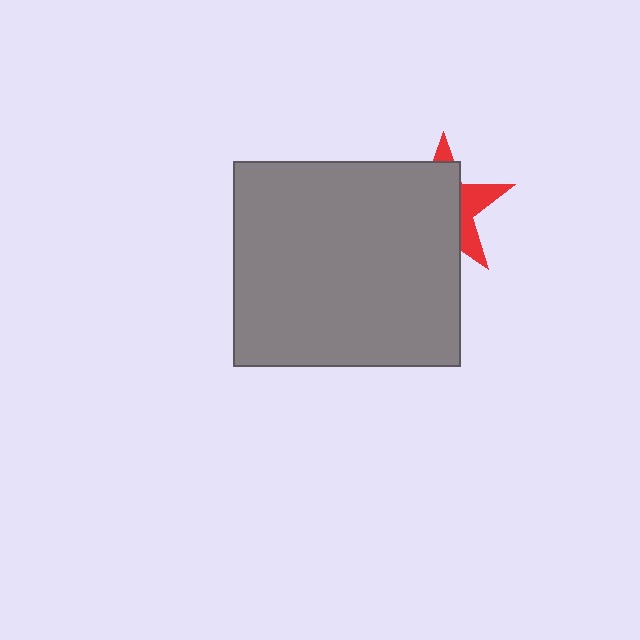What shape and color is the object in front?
The object in front is a gray rectangle.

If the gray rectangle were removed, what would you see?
You would see the complete red star.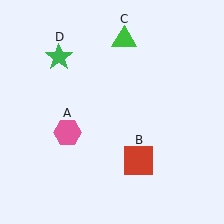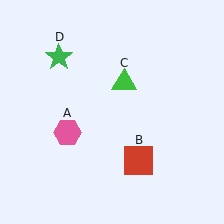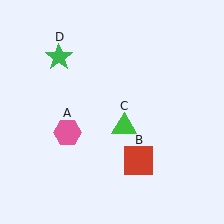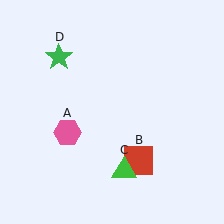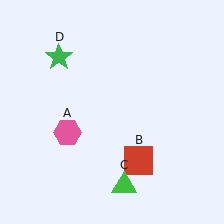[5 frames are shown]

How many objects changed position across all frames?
1 object changed position: green triangle (object C).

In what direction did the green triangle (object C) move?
The green triangle (object C) moved down.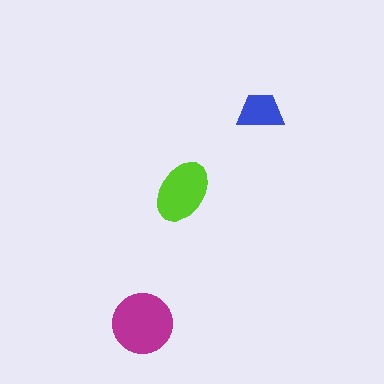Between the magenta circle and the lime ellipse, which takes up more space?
The magenta circle.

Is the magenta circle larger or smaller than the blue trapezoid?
Larger.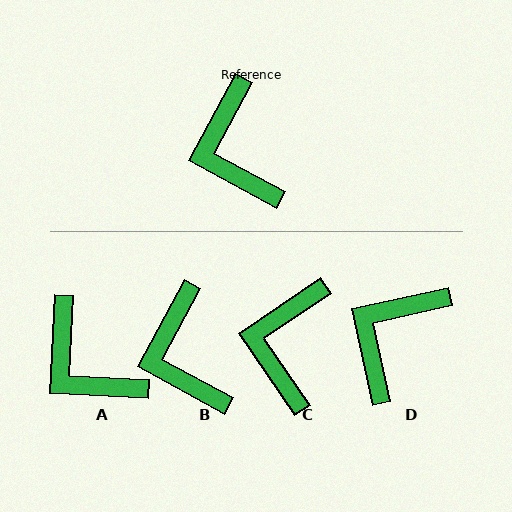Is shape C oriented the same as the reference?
No, it is off by about 27 degrees.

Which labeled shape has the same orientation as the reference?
B.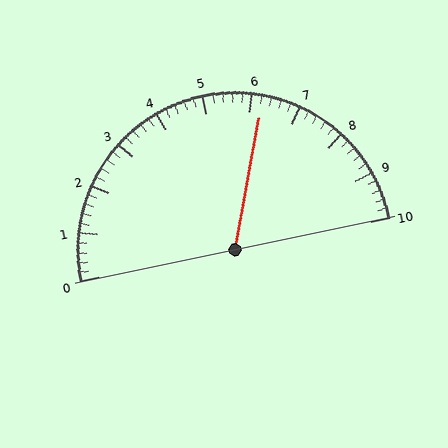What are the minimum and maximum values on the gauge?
The gauge ranges from 0 to 10.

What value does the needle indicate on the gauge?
The needle indicates approximately 6.2.